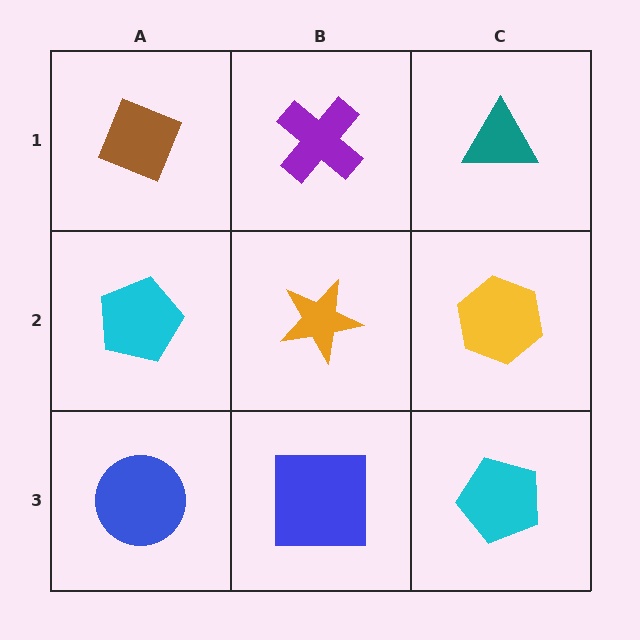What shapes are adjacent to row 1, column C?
A yellow hexagon (row 2, column C), a purple cross (row 1, column B).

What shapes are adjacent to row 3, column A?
A cyan pentagon (row 2, column A), a blue square (row 3, column B).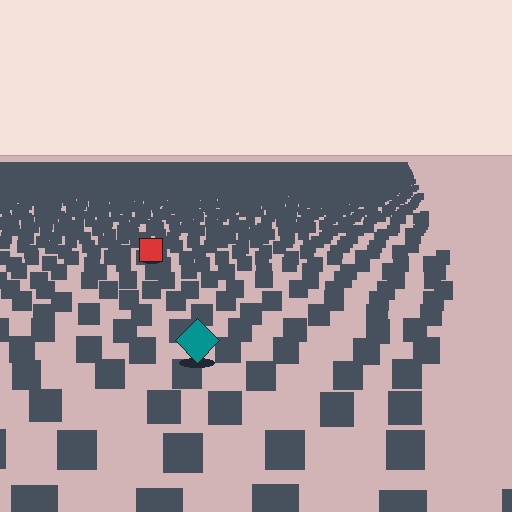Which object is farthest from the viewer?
The red square is farthest from the viewer. It appears smaller and the ground texture around it is denser.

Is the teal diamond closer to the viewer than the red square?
Yes. The teal diamond is closer — you can tell from the texture gradient: the ground texture is coarser near it.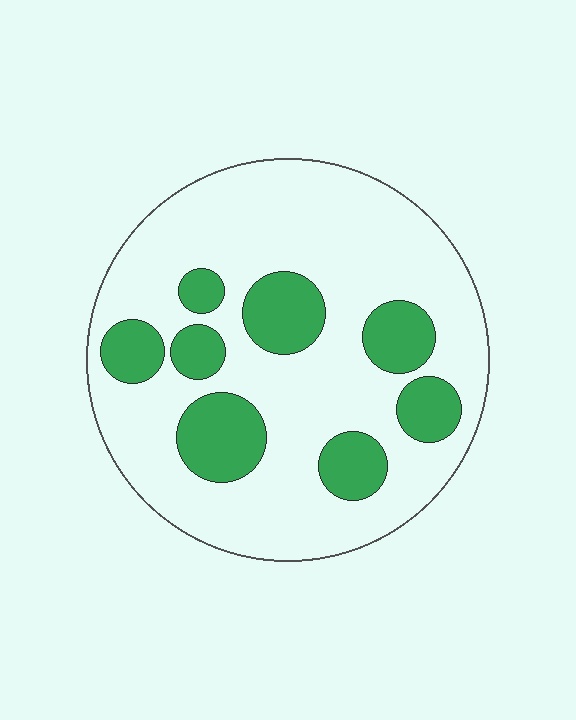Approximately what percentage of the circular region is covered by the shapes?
Approximately 25%.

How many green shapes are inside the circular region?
8.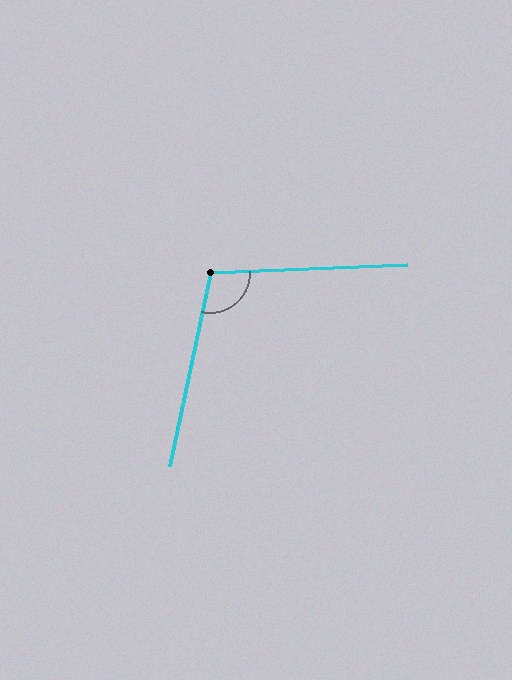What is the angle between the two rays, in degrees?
Approximately 104 degrees.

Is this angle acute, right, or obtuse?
It is obtuse.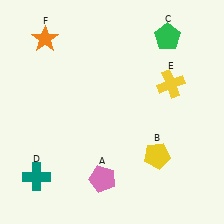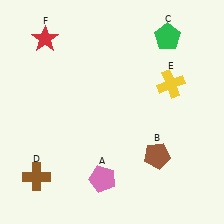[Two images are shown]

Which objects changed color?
B changed from yellow to brown. D changed from teal to brown. F changed from orange to red.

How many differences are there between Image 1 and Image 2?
There are 3 differences between the two images.